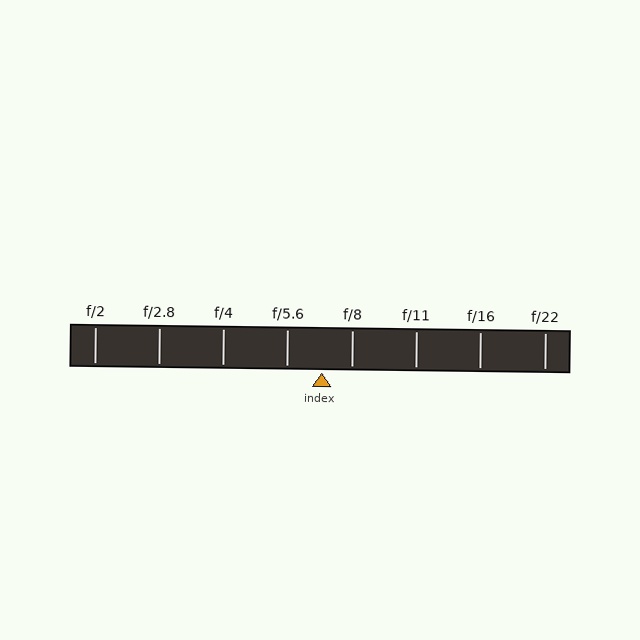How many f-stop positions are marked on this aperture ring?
There are 8 f-stop positions marked.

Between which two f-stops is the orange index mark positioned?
The index mark is between f/5.6 and f/8.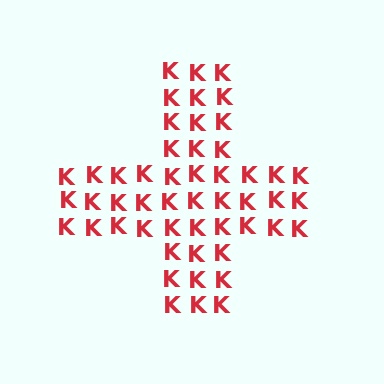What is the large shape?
The large shape is a cross.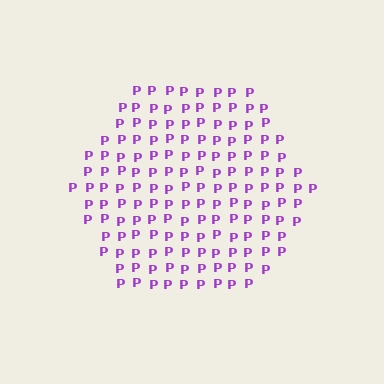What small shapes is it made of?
It is made of small letter P's.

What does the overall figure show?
The overall figure shows a hexagon.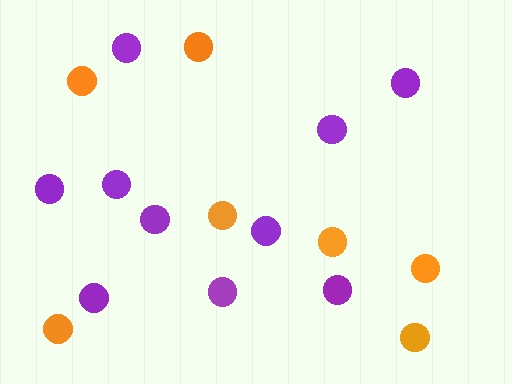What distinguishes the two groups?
There are 2 groups: one group of purple circles (10) and one group of orange circles (7).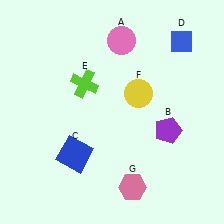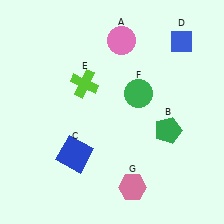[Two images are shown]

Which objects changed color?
B changed from purple to green. F changed from yellow to green.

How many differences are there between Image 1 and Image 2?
There are 2 differences between the two images.